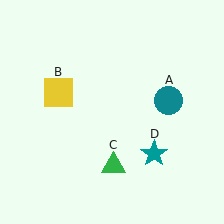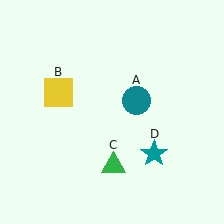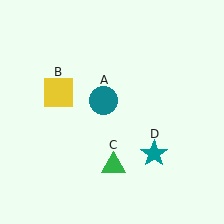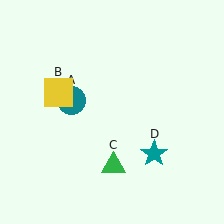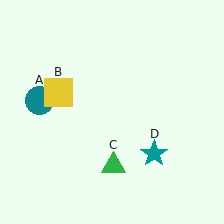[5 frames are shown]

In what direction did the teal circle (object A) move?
The teal circle (object A) moved left.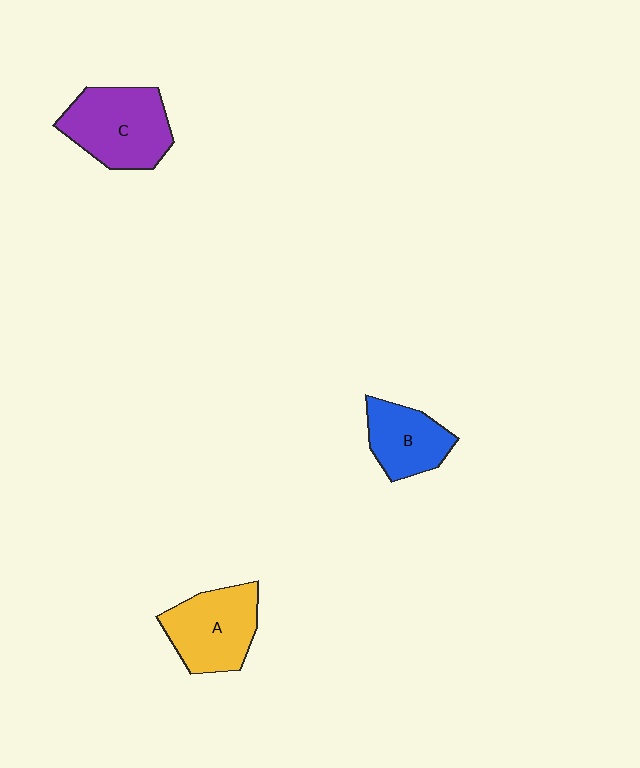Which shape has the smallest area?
Shape B (blue).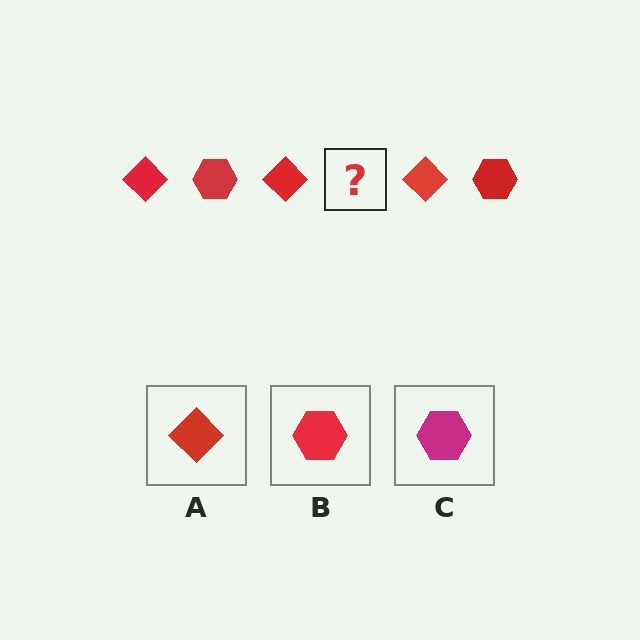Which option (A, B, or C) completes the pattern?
B.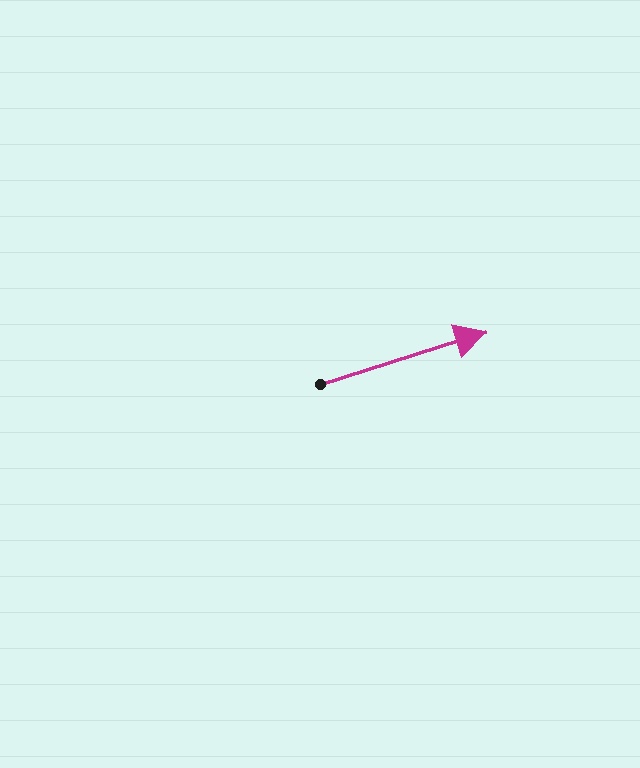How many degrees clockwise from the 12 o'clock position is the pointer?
Approximately 72 degrees.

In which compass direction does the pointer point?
East.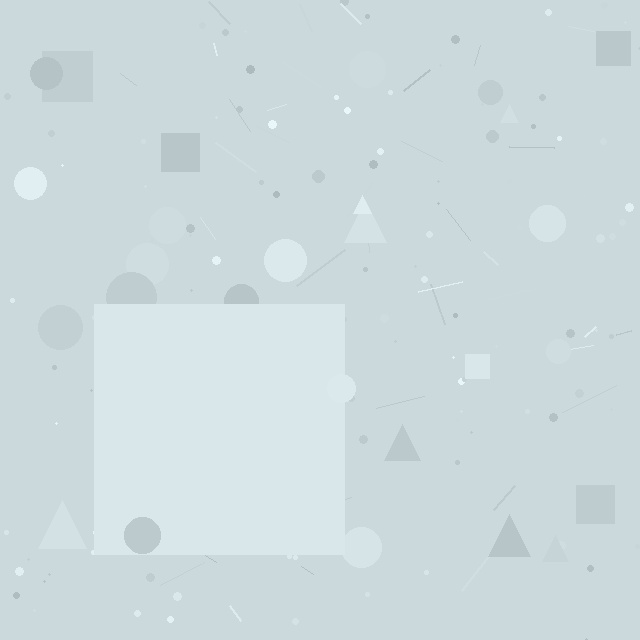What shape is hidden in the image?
A square is hidden in the image.